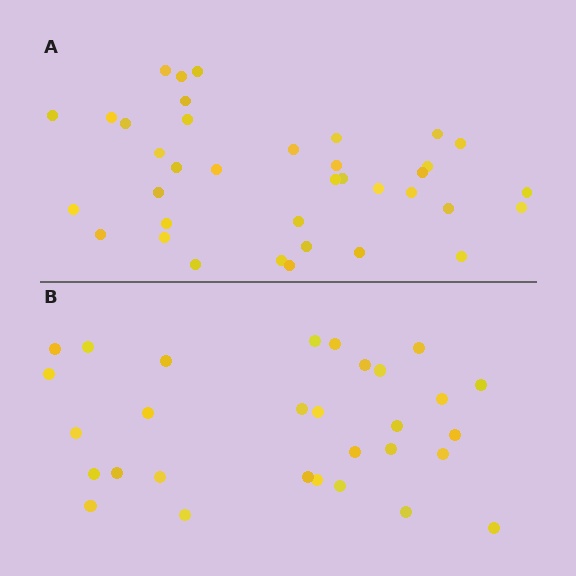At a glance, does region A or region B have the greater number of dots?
Region A (the top region) has more dots.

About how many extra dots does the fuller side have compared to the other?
Region A has roughly 8 or so more dots than region B.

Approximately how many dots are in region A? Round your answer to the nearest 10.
About 40 dots. (The exact count is 37, which rounds to 40.)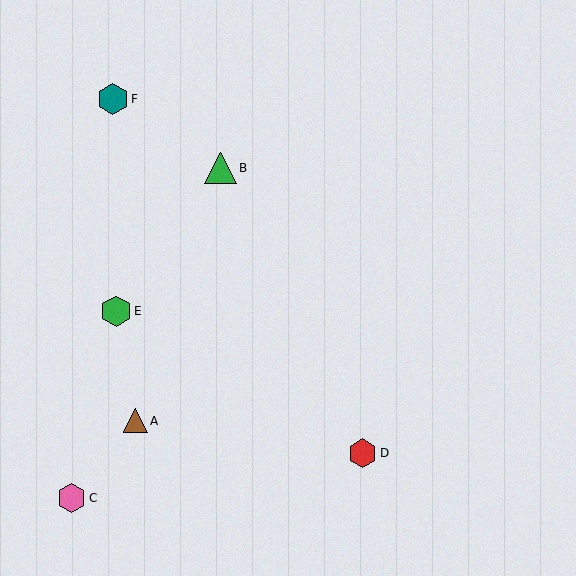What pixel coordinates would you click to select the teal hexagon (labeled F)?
Click at (113, 99) to select the teal hexagon F.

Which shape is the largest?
The green triangle (labeled B) is the largest.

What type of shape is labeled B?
Shape B is a green triangle.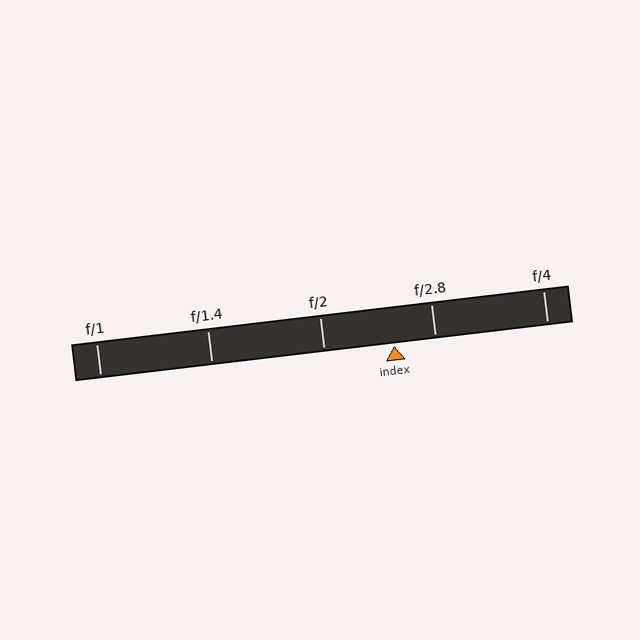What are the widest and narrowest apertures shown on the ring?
The widest aperture shown is f/1 and the narrowest is f/4.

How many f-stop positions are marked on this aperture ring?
There are 5 f-stop positions marked.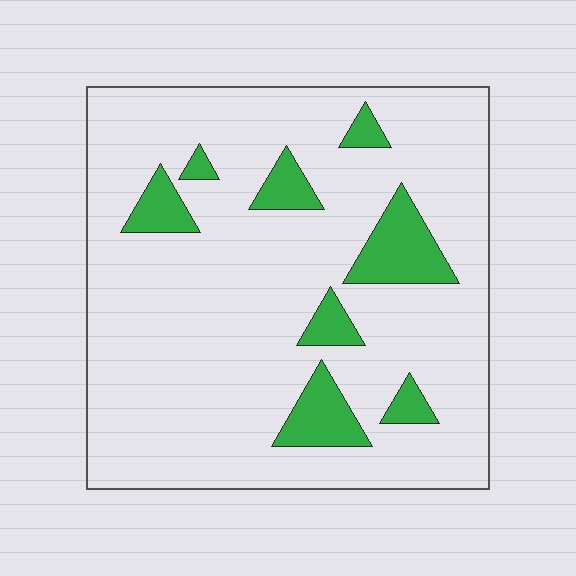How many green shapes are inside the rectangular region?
8.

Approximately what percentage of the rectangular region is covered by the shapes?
Approximately 15%.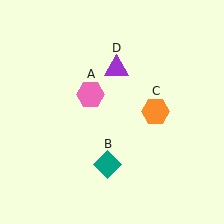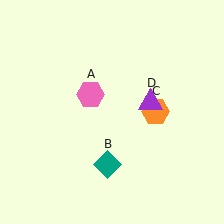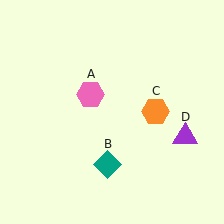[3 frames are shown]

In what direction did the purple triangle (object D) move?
The purple triangle (object D) moved down and to the right.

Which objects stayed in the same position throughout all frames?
Pink hexagon (object A) and teal diamond (object B) and orange hexagon (object C) remained stationary.